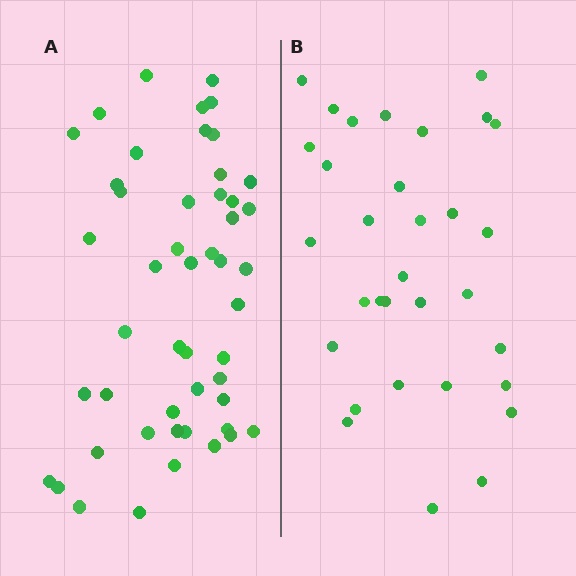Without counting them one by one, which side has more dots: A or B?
Region A (the left region) has more dots.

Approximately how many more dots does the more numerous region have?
Region A has approximately 15 more dots than region B.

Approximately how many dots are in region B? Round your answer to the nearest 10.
About 30 dots. (The exact count is 32, which rounds to 30.)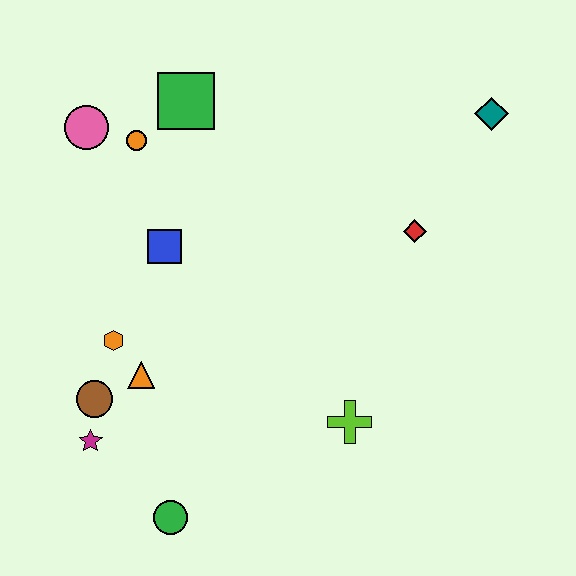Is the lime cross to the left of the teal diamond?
Yes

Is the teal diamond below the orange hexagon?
No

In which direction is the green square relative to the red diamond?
The green square is to the left of the red diamond.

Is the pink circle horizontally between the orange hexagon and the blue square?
No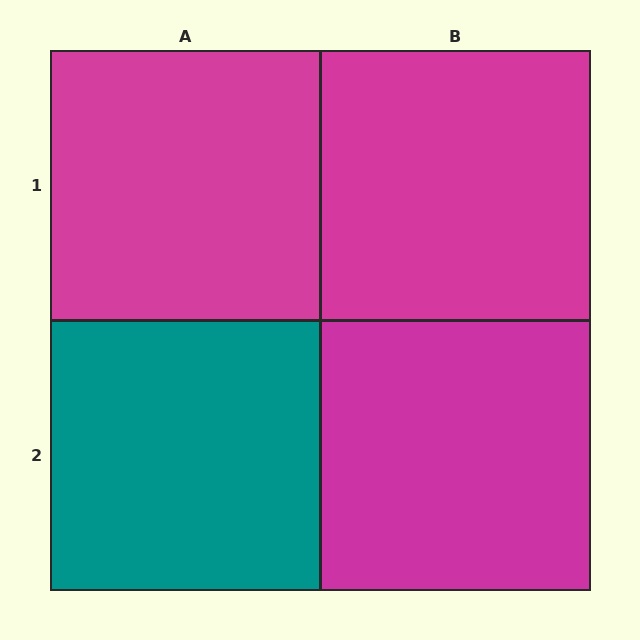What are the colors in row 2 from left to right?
Teal, magenta.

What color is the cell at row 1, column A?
Magenta.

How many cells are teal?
1 cell is teal.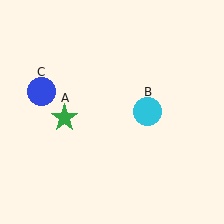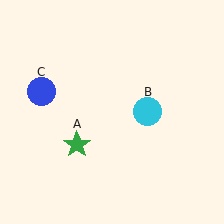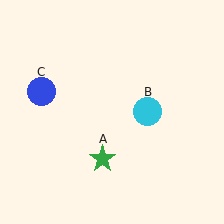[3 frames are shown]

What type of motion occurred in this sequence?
The green star (object A) rotated counterclockwise around the center of the scene.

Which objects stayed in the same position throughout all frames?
Cyan circle (object B) and blue circle (object C) remained stationary.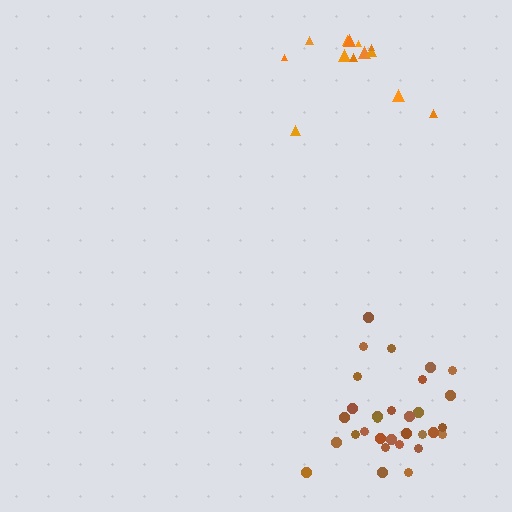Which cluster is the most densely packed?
Brown.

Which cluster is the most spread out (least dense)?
Orange.